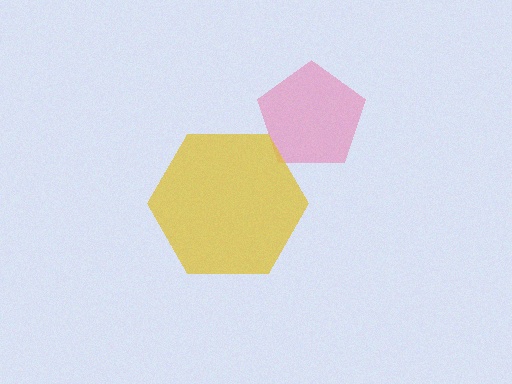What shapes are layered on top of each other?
The layered shapes are: a pink pentagon, a yellow hexagon.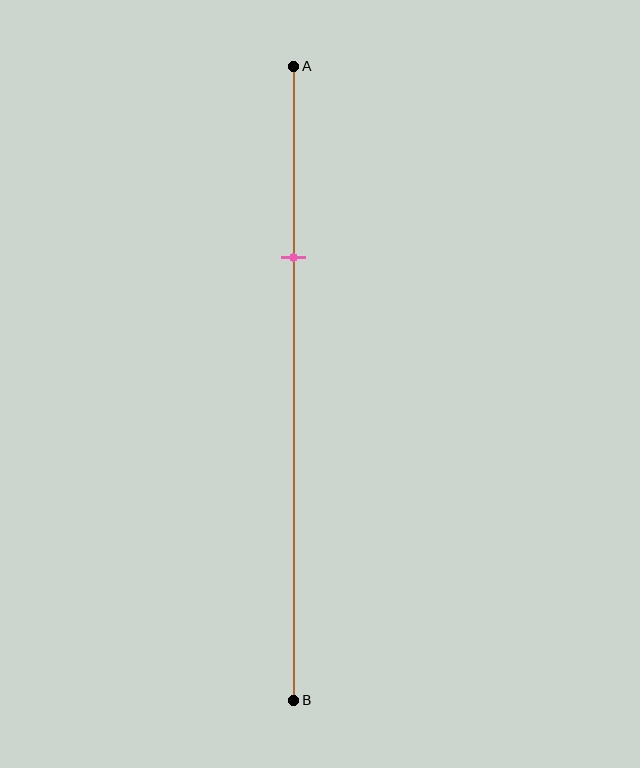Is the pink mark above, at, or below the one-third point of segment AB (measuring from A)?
The pink mark is above the one-third point of segment AB.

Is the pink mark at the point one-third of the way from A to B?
No, the mark is at about 30% from A, not at the 33% one-third point.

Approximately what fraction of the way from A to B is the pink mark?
The pink mark is approximately 30% of the way from A to B.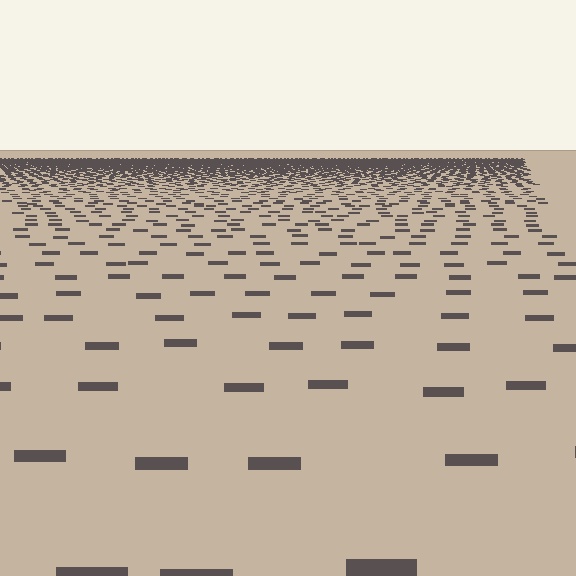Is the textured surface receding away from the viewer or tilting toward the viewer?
The surface is receding away from the viewer. Texture elements get smaller and denser toward the top.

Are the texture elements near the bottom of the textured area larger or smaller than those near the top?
Larger. Near the bottom, elements are closer to the viewer and appear at a bigger on-screen size.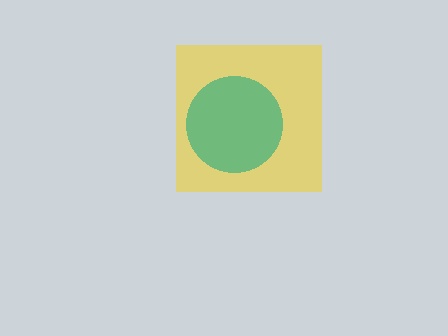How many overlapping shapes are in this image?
There are 2 overlapping shapes in the image.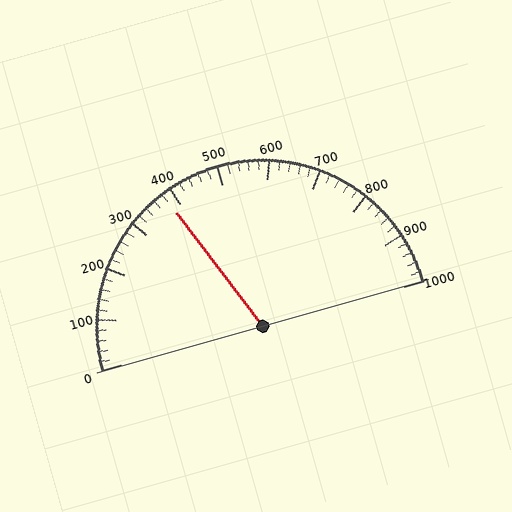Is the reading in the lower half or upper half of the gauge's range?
The reading is in the lower half of the range (0 to 1000).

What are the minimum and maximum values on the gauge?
The gauge ranges from 0 to 1000.